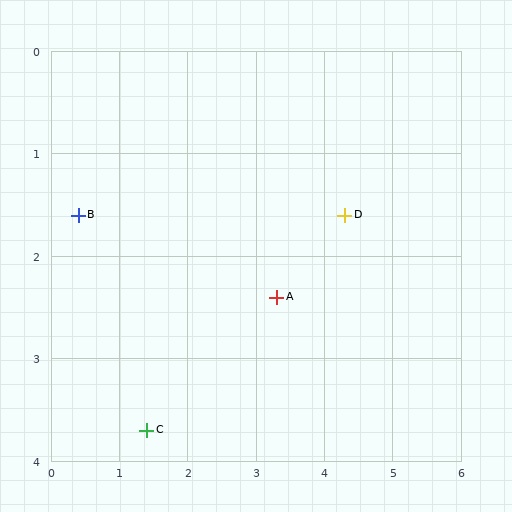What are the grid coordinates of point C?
Point C is at approximately (1.4, 3.7).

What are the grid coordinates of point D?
Point D is at approximately (4.3, 1.6).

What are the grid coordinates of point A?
Point A is at approximately (3.3, 2.4).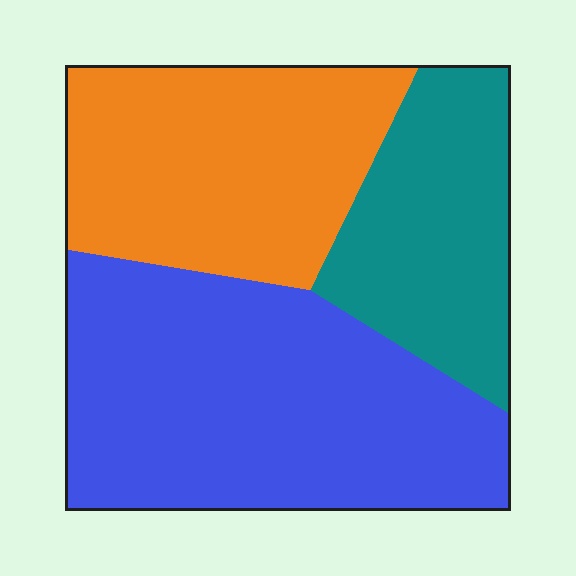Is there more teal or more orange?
Orange.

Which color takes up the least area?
Teal, at roughly 25%.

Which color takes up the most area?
Blue, at roughly 45%.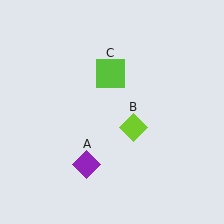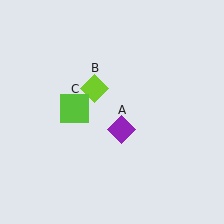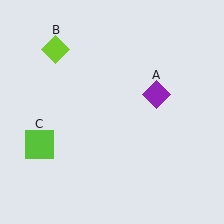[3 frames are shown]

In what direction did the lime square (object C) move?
The lime square (object C) moved down and to the left.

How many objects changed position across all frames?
3 objects changed position: purple diamond (object A), lime diamond (object B), lime square (object C).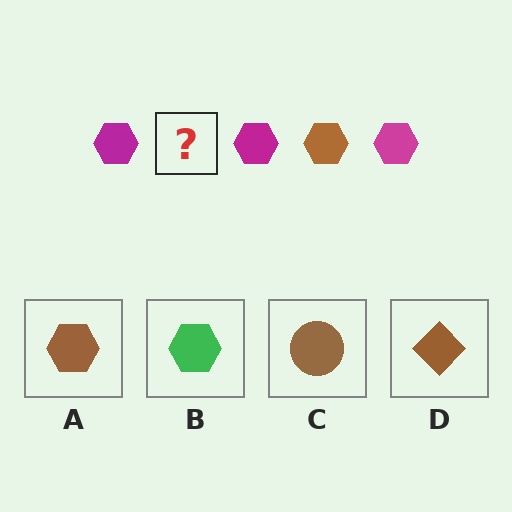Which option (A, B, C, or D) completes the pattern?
A.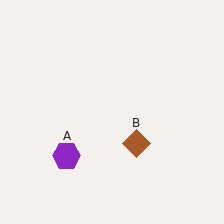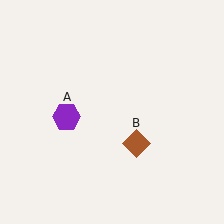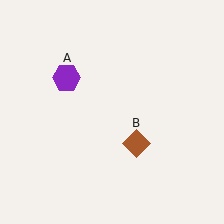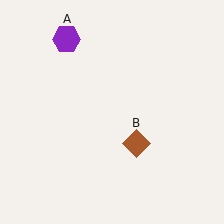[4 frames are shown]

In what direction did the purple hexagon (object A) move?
The purple hexagon (object A) moved up.